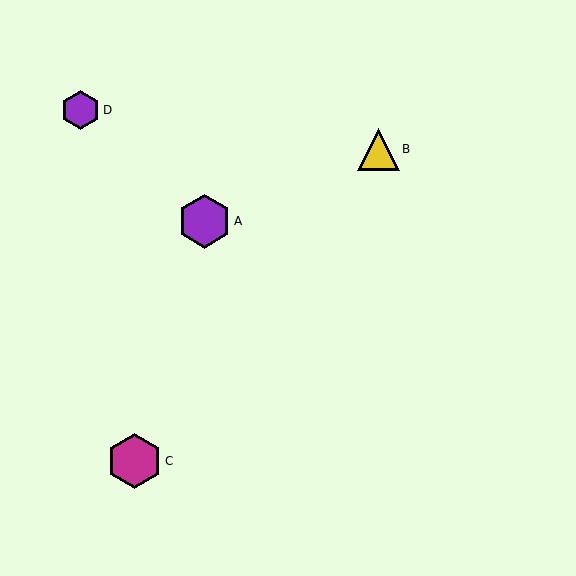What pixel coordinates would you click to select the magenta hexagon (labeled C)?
Click at (135, 461) to select the magenta hexagon C.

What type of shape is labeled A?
Shape A is a purple hexagon.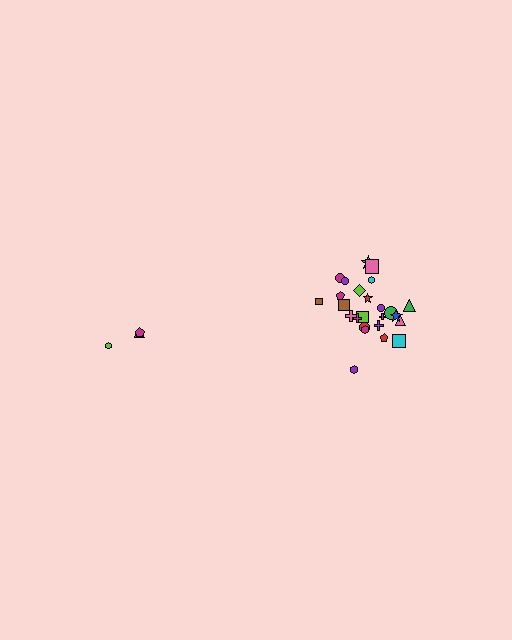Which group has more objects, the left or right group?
The right group.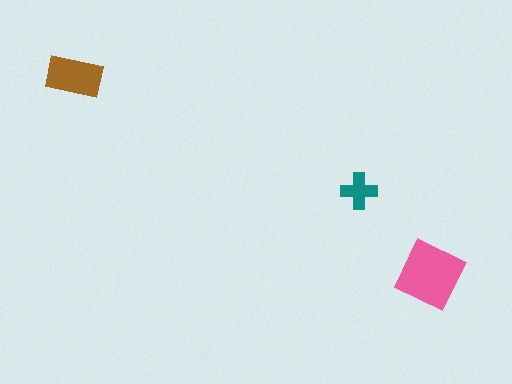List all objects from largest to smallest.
The pink square, the brown rectangle, the teal cross.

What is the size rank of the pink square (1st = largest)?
1st.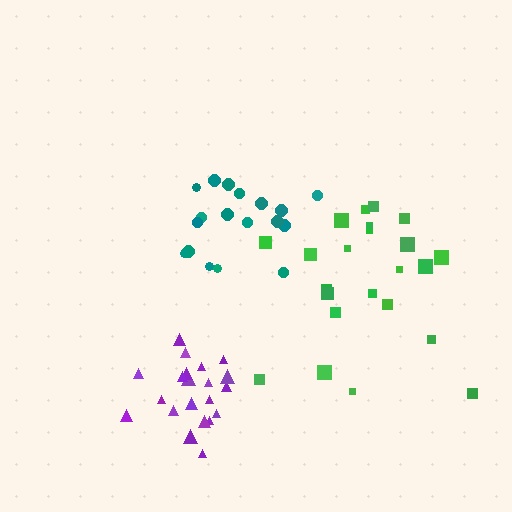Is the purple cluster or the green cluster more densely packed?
Purple.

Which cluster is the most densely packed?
Purple.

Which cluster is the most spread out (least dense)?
Green.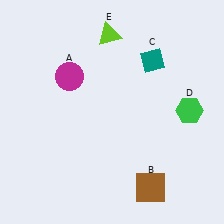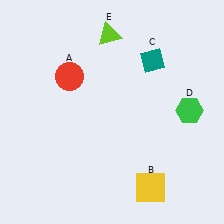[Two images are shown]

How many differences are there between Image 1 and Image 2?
There are 2 differences between the two images.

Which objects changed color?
A changed from magenta to red. B changed from brown to yellow.